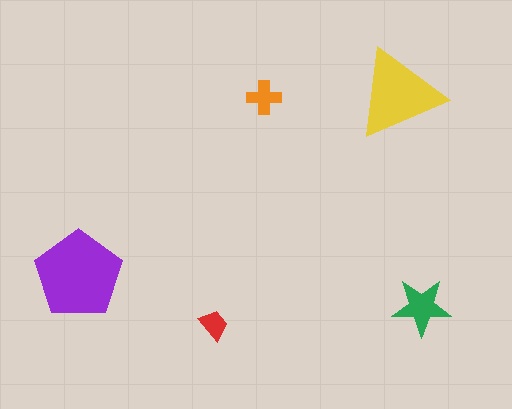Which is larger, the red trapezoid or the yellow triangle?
The yellow triangle.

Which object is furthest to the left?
The purple pentagon is leftmost.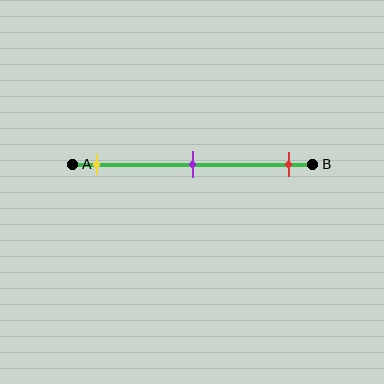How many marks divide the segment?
There are 3 marks dividing the segment.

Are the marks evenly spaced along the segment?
Yes, the marks are approximately evenly spaced.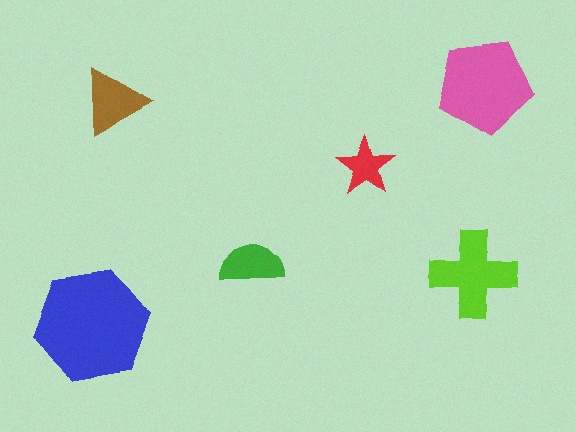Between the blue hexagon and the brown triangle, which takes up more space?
The blue hexagon.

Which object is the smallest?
The red star.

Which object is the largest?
The blue hexagon.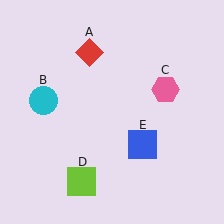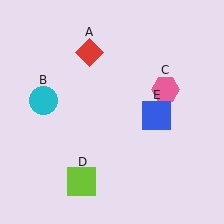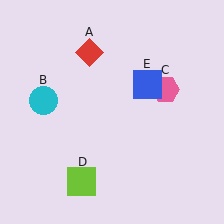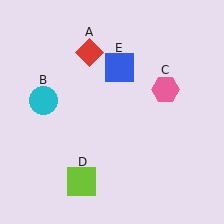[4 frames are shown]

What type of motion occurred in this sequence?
The blue square (object E) rotated counterclockwise around the center of the scene.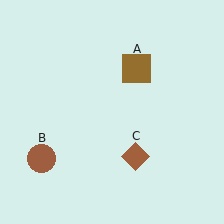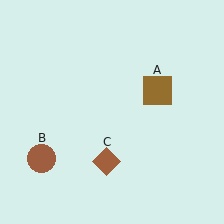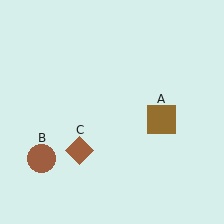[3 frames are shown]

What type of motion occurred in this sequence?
The brown square (object A), brown diamond (object C) rotated clockwise around the center of the scene.